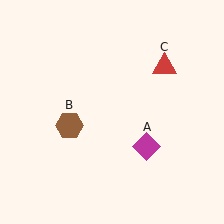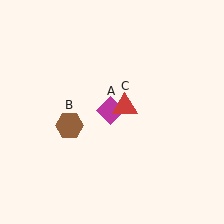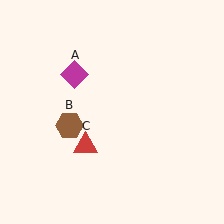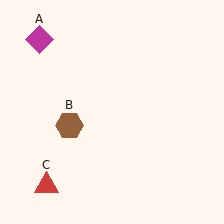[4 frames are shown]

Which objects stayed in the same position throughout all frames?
Brown hexagon (object B) remained stationary.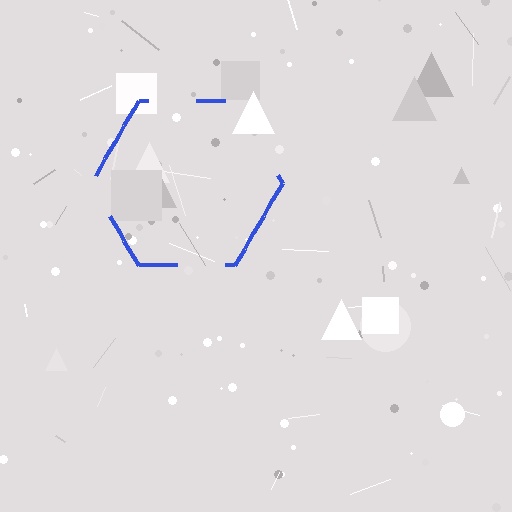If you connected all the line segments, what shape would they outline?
They would outline a hexagon.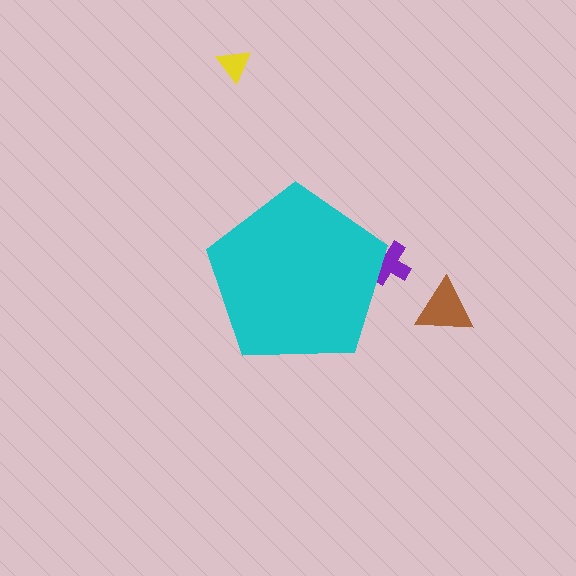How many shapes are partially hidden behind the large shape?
1 shape is partially hidden.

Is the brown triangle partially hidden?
No, the brown triangle is fully visible.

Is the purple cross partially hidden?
Yes, the purple cross is partially hidden behind the cyan pentagon.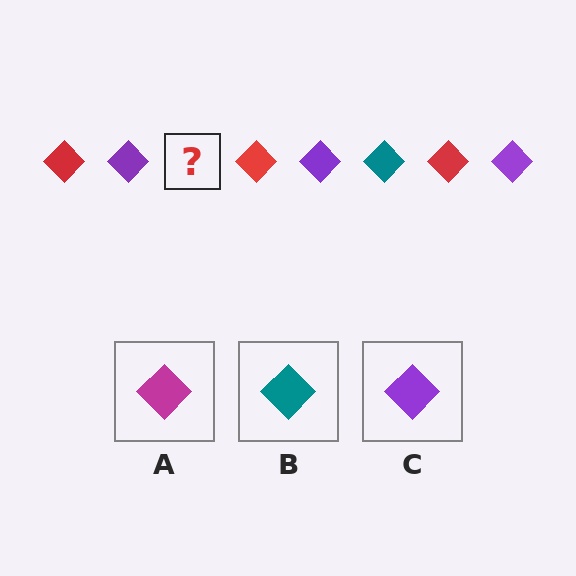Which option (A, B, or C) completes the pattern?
B.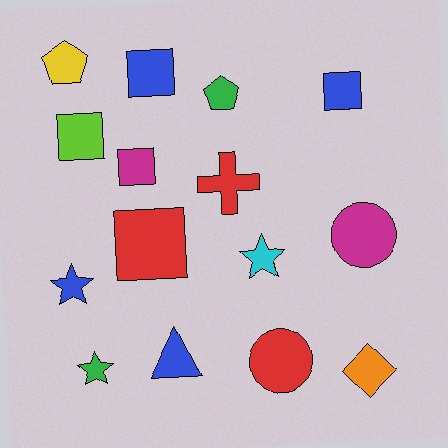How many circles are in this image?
There are 2 circles.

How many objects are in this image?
There are 15 objects.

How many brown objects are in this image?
There are no brown objects.